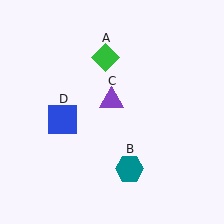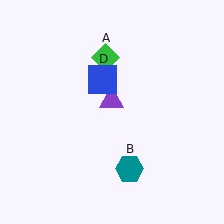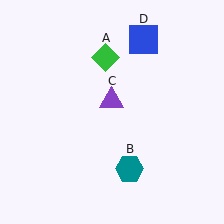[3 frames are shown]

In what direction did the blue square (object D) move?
The blue square (object D) moved up and to the right.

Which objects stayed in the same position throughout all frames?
Green diamond (object A) and teal hexagon (object B) and purple triangle (object C) remained stationary.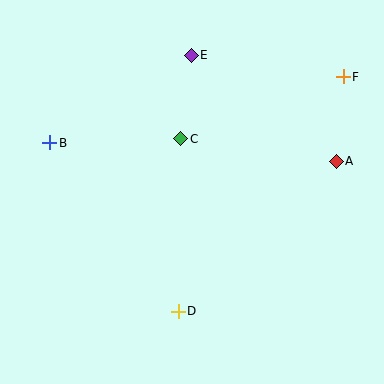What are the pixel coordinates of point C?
Point C is at (181, 139).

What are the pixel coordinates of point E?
Point E is at (191, 55).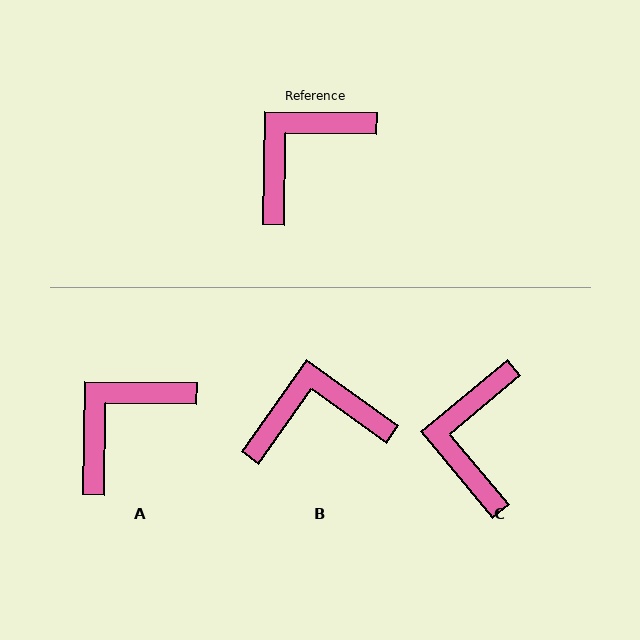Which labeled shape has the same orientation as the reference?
A.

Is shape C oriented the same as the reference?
No, it is off by about 41 degrees.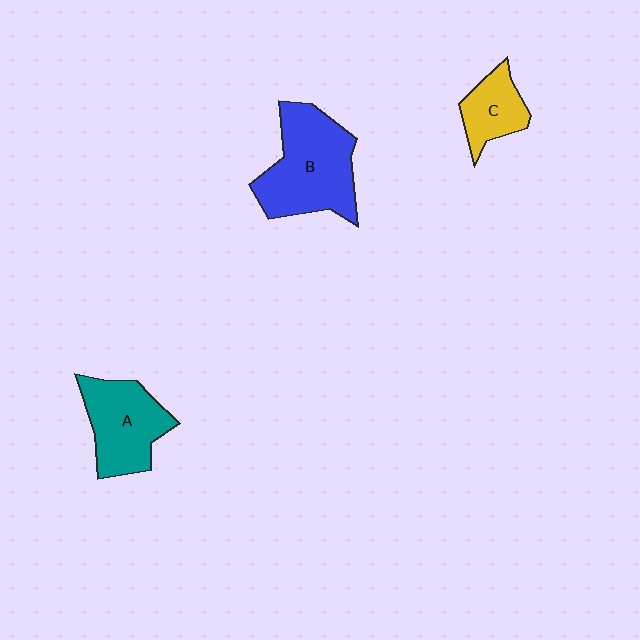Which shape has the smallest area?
Shape C (yellow).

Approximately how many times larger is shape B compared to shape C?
Approximately 2.2 times.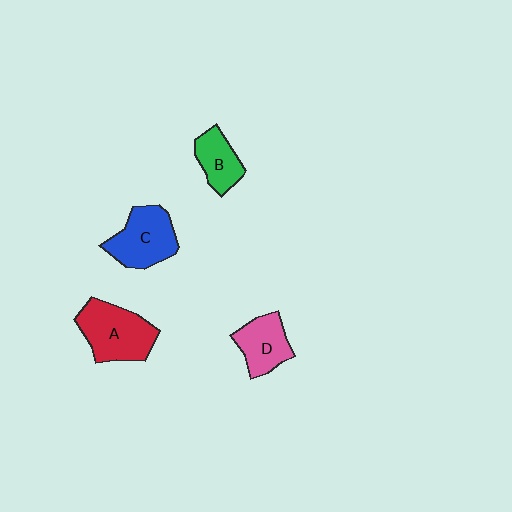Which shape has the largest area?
Shape A (red).